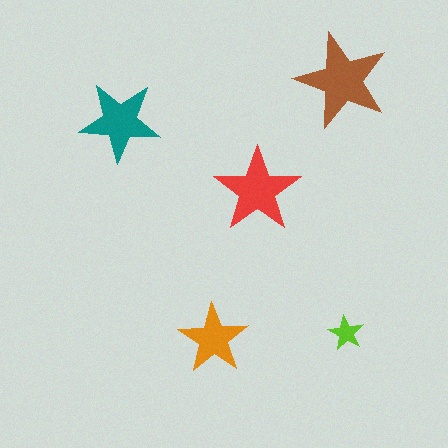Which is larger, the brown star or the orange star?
The brown one.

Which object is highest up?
The brown star is topmost.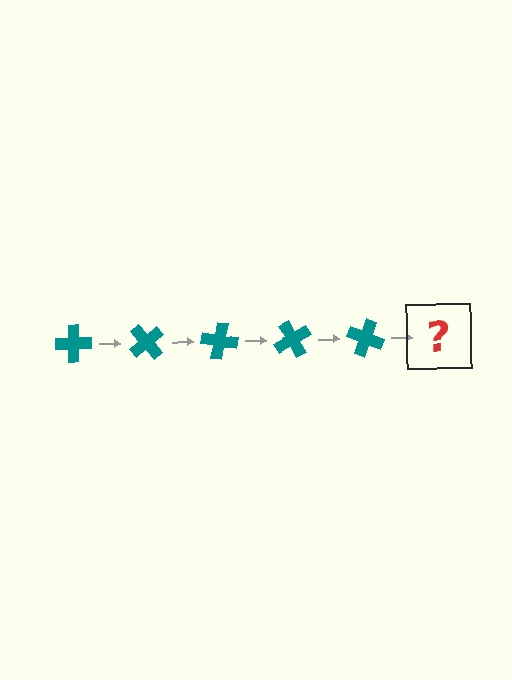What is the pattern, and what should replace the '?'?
The pattern is that the cross rotates 50 degrees each step. The '?' should be a teal cross rotated 250 degrees.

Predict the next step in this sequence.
The next step is a teal cross rotated 250 degrees.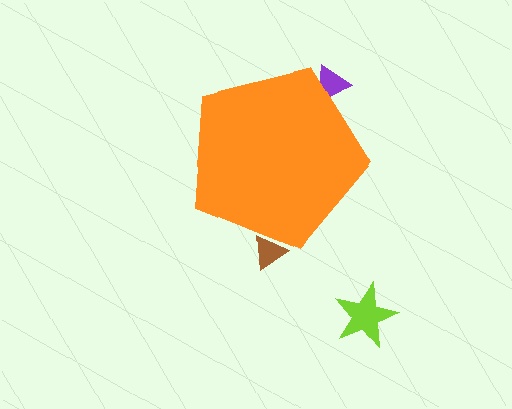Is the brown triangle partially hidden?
Yes, the brown triangle is partially hidden behind the orange pentagon.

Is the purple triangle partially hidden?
Yes, the purple triangle is partially hidden behind the orange pentagon.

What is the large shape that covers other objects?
An orange pentagon.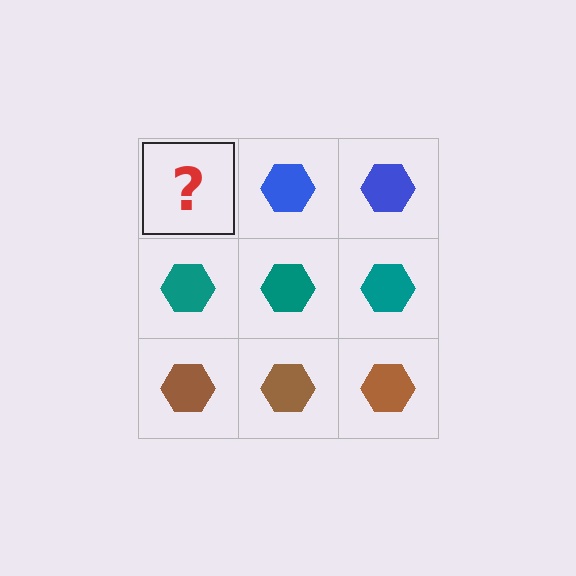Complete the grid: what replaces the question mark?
The question mark should be replaced with a blue hexagon.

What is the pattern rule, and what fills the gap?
The rule is that each row has a consistent color. The gap should be filled with a blue hexagon.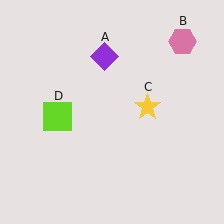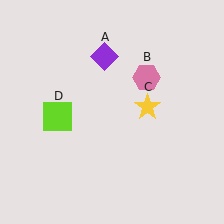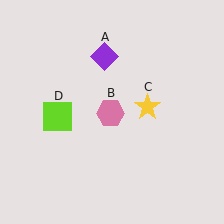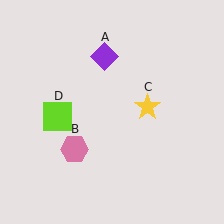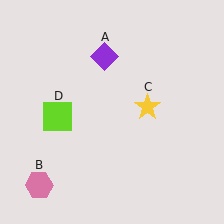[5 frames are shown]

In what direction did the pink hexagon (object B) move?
The pink hexagon (object B) moved down and to the left.